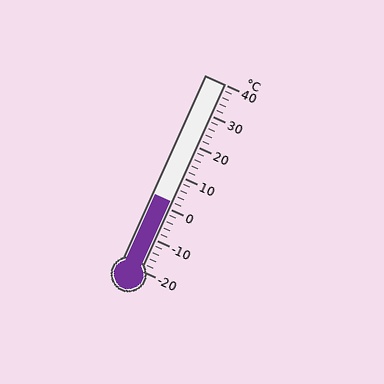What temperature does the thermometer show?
The thermometer shows approximately 2°C.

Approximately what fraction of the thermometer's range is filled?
The thermometer is filled to approximately 35% of its range.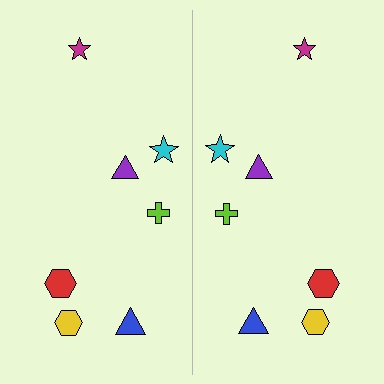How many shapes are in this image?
There are 14 shapes in this image.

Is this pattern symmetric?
Yes, this pattern has bilateral (reflection) symmetry.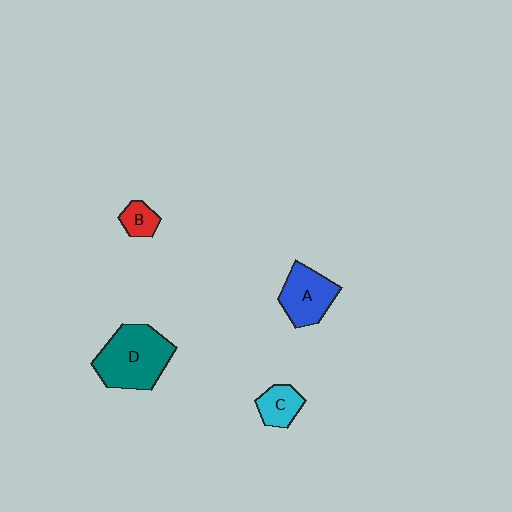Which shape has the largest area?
Shape D (teal).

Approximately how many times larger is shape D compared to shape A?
Approximately 1.5 times.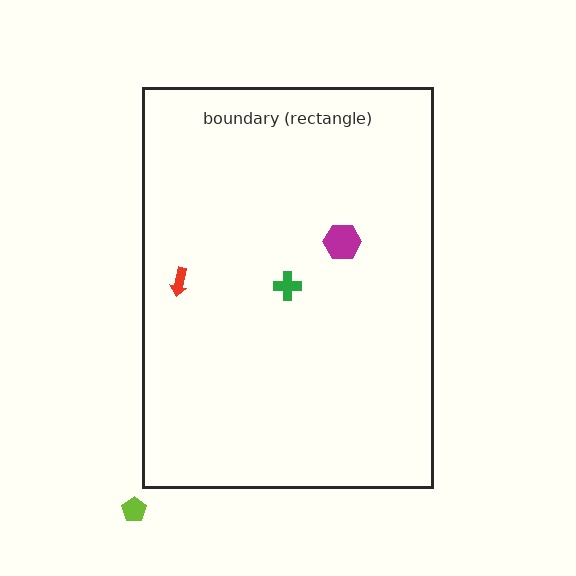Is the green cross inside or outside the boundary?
Inside.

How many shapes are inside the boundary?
3 inside, 1 outside.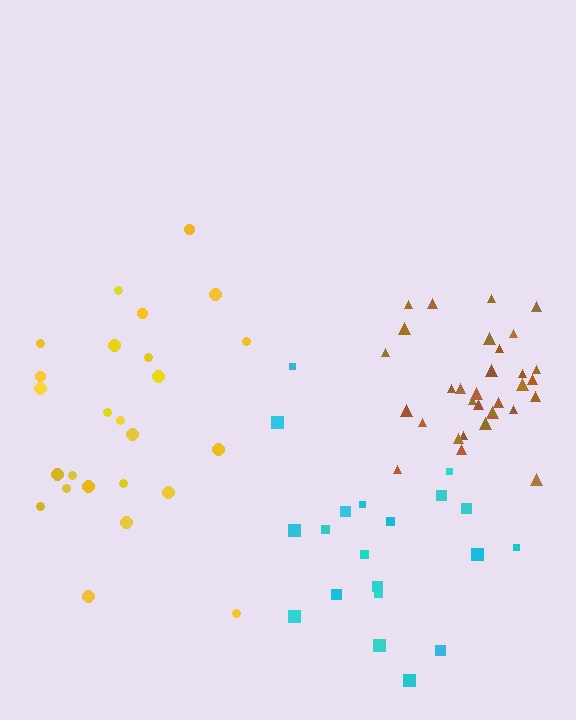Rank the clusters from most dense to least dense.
brown, yellow, cyan.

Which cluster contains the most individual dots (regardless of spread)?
Brown (32).